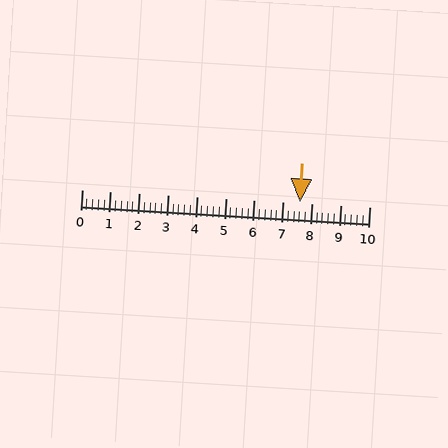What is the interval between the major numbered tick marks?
The major tick marks are spaced 1 units apart.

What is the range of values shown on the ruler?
The ruler shows values from 0 to 10.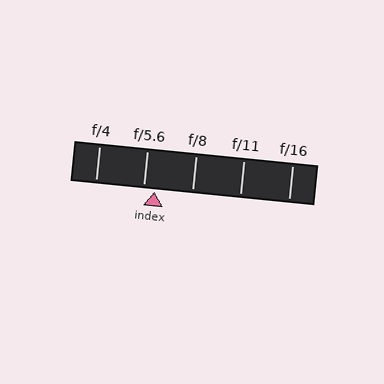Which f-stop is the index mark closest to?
The index mark is closest to f/5.6.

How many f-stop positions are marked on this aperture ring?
There are 5 f-stop positions marked.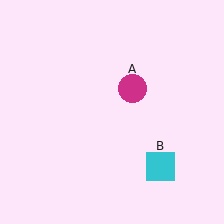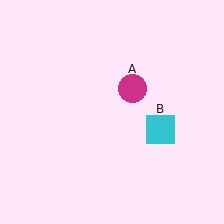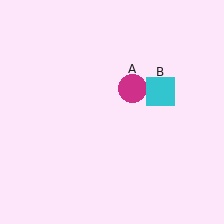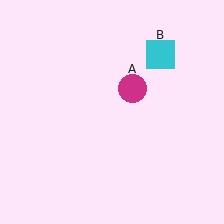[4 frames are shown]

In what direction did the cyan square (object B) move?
The cyan square (object B) moved up.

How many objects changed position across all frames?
1 object changed position: cyan square (object B).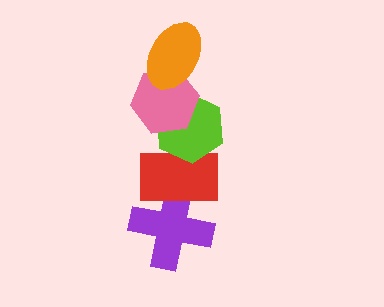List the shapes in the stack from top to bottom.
From top to bottom: the orange ellipse, the pink hexagon, the lime hexagon, the red rectangle, the purple cross.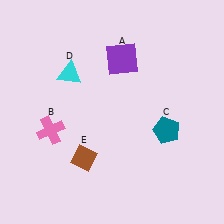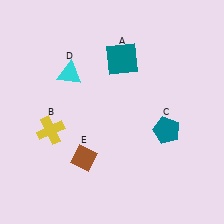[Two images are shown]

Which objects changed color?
A changed from purple to teal. B changed from pink to yellow.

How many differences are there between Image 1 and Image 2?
There are 2 differences between the two images.